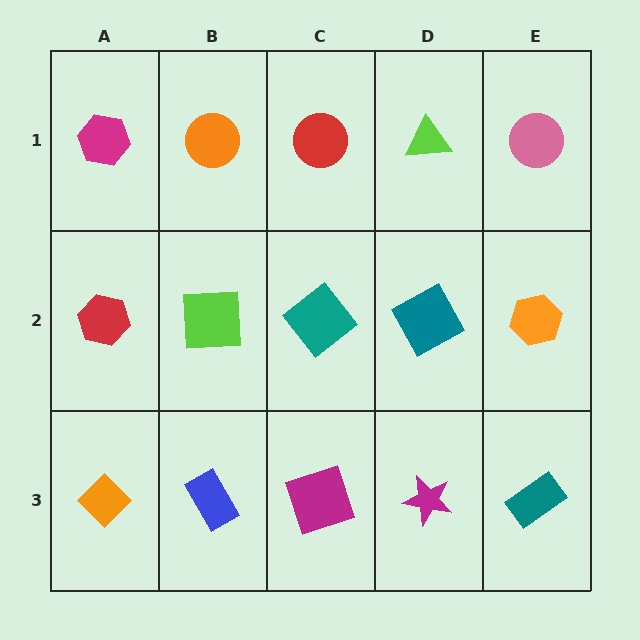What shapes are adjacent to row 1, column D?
A teal square (row 2, column D), a red circle (row 1, column C), a pink circle (row 1, column E).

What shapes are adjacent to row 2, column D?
A lime triangle (row 1, column D), a magenta star (row 3, column D), a teal diamond (row 2, column C), an orange hexagon (row 2, column E).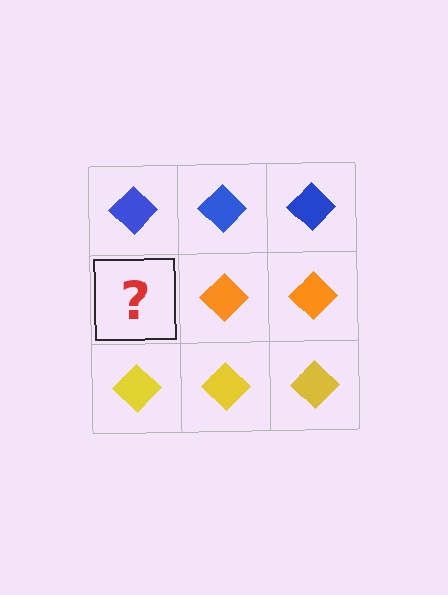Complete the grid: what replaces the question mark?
The question mark should be replaced with an orange diamond.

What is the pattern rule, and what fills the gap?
The rule is that each row has a consistent color. The gap should be filled with an orange diamond.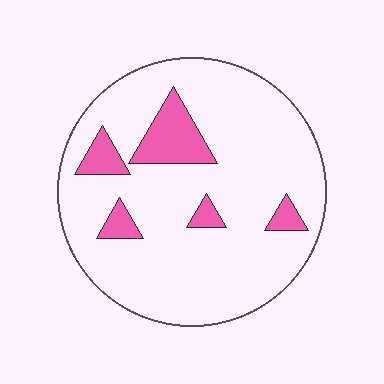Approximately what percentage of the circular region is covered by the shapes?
Approximately 15%.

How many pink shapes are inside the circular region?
5.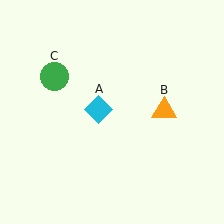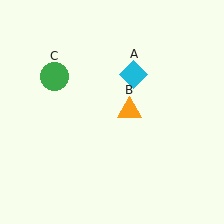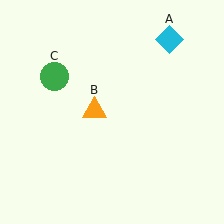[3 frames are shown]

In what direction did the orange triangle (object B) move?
The orange triangle (object B) moved left.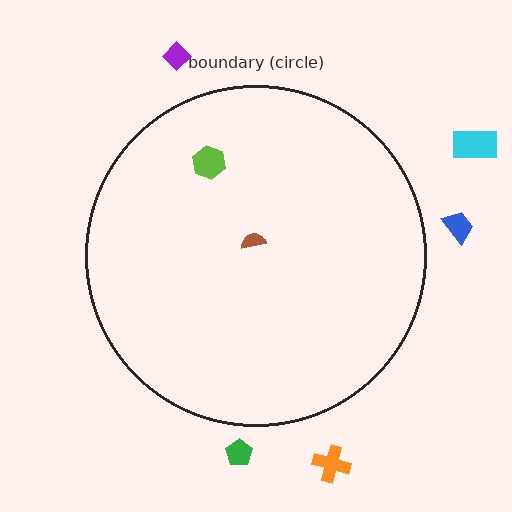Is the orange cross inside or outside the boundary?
Outside.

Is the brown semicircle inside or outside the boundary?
Inside.